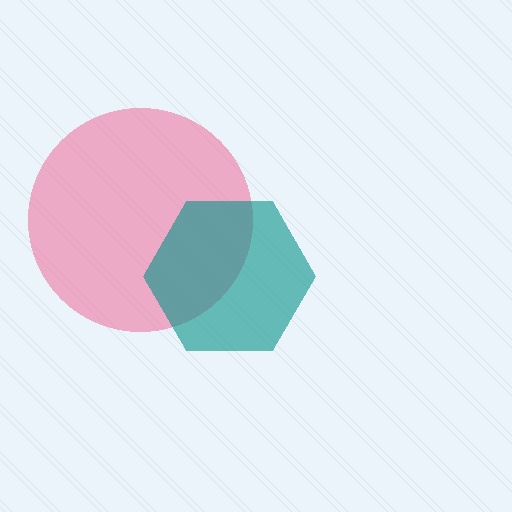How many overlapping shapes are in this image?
There are 2 overlapping shapes in the image.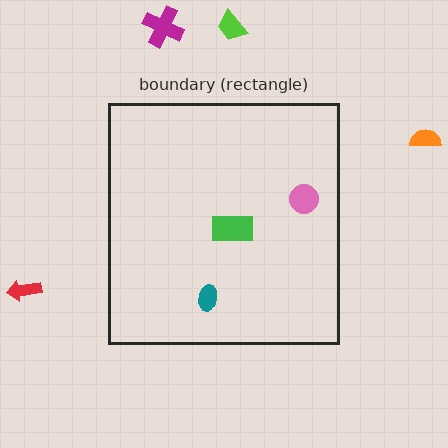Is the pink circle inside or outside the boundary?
Inside.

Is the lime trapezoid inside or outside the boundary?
Outside.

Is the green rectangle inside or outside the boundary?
Inside.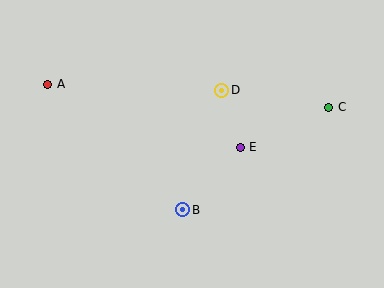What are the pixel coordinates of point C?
Point C is at (329, 107).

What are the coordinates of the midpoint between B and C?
The midpoint between B and C is at (256, 158).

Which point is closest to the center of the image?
Point E at (240, 147) is closest to the center.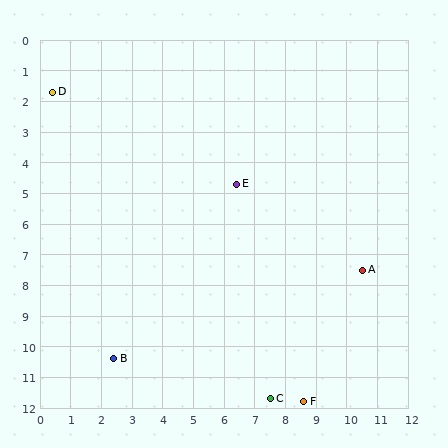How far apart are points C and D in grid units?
Points C and D are about 12.3 grid units apart.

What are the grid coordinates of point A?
Point A is at approximately (10.5, 7.5).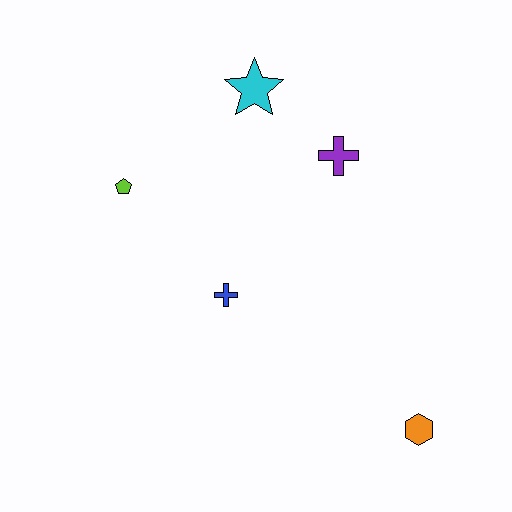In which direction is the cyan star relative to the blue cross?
The cyan star is above the blue cross.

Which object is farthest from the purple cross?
The orange hexagon is farthest from the purple cross.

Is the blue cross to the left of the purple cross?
Yes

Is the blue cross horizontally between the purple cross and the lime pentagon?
Yes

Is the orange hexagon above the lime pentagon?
No